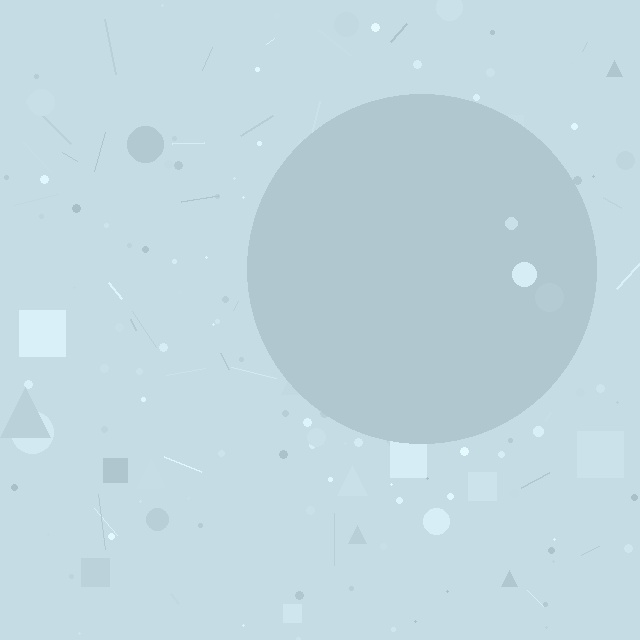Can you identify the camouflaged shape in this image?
The camouflaged shape is a circle.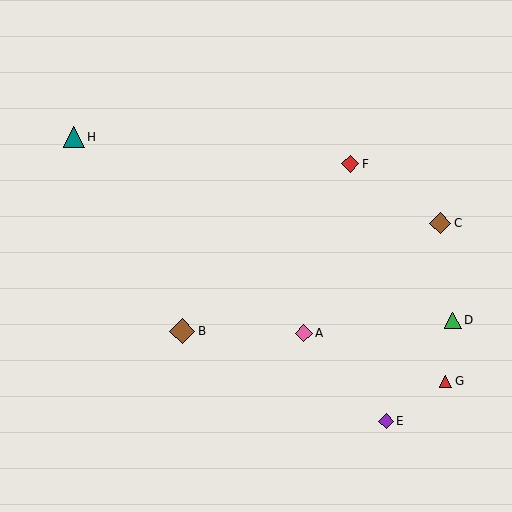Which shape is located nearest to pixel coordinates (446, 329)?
The green triangle (labeled D) at (453, 320) is nearest to that location.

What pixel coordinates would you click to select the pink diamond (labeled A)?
Click at (304, 333) to select the pink diamond A.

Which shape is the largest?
The brown diamond (labeled B) is the largest.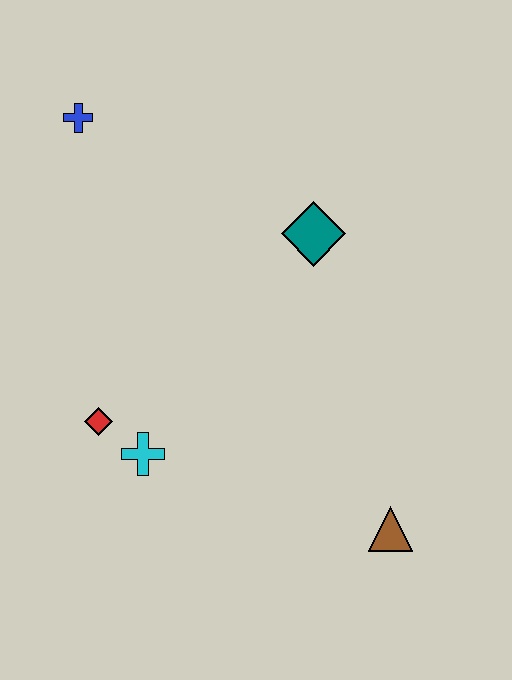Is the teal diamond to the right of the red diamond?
Yes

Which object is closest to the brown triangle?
The cyan cross is closest to the brown triangle.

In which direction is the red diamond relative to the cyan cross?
The red diamond is to the left of the cyan cross.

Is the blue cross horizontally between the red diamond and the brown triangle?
No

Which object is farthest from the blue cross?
The brown triangle is farthest from the blue cross.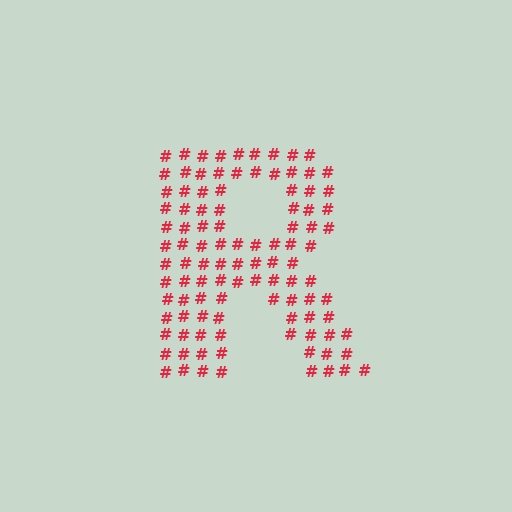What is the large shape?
The large shape is the letter R.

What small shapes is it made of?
It is made of small hash symbols.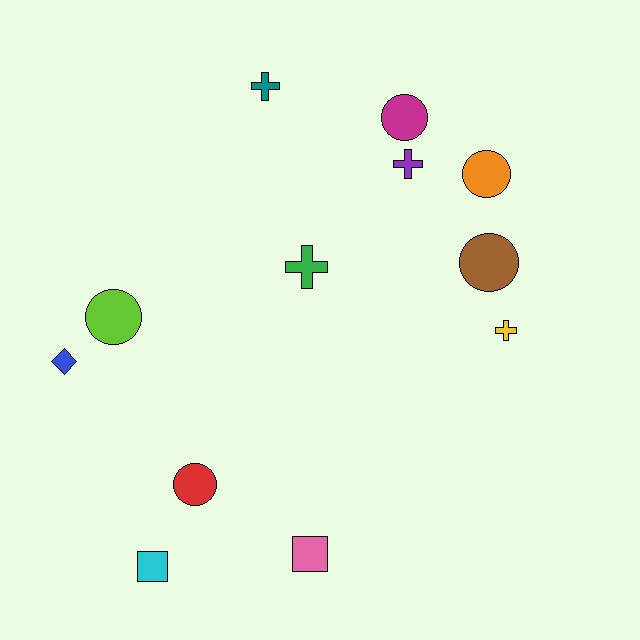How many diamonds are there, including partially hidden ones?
There is 1 diamond.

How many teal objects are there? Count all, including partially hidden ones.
There is 1 teal object.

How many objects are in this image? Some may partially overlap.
There are 12 objects.